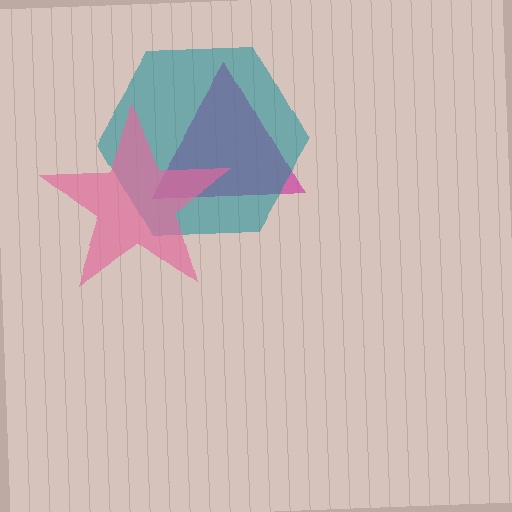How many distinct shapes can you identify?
There are 3 distinct shapes: a magenta triangle, a teal hexagon, a pink star.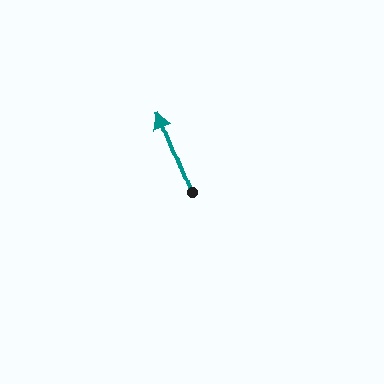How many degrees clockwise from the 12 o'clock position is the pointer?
Approximately 338 degrees.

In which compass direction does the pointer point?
North.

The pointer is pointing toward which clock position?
Roughly 11 o'clock.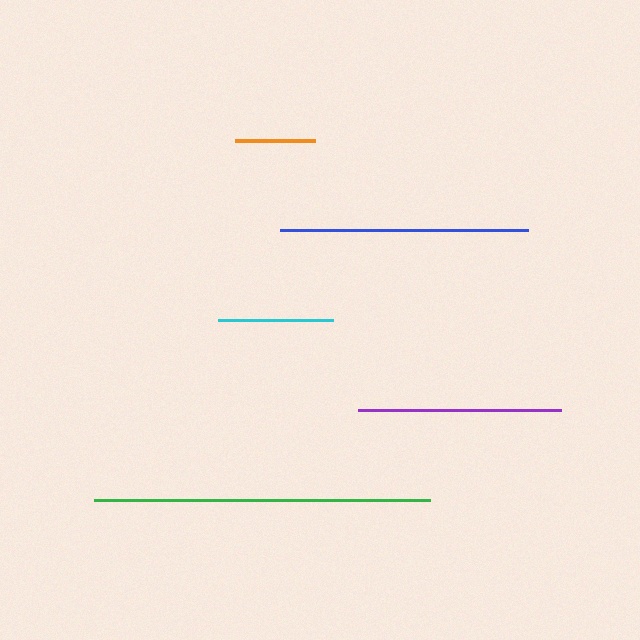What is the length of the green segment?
The green segment is approximately 336 pixels long.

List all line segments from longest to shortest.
From longest to shortest: green, blue, purple, cyan, orange.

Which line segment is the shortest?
The orange line is the shortest at approximately 79 pixels.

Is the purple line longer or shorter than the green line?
The green line is longer than the purple line.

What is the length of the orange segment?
The orange segment is approximately 79 pixels long.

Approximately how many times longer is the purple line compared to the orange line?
The purple line is approximately 2.6 times the length of the orange line.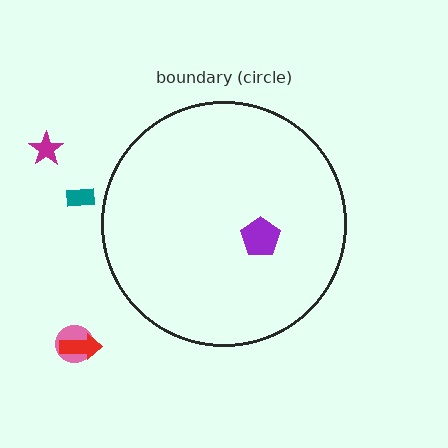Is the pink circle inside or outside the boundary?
Outside.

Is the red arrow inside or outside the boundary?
Outside.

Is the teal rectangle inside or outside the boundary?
Outside.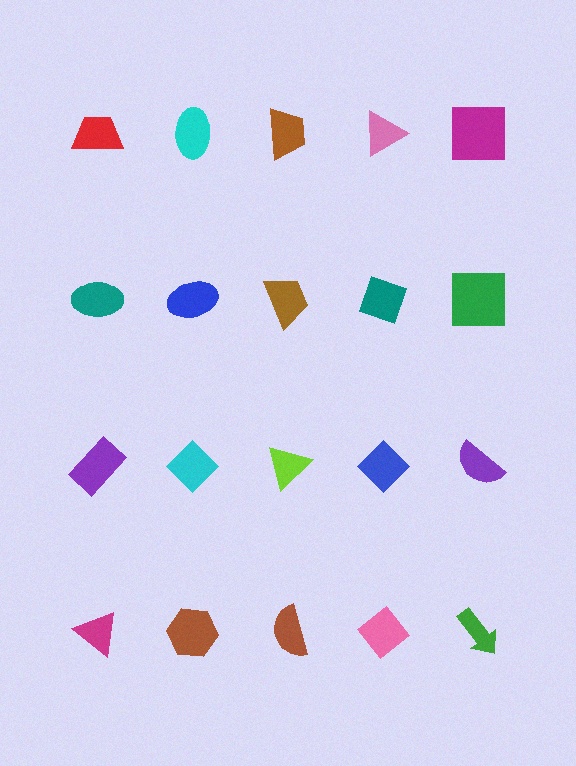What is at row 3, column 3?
A lime triangle.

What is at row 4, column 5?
A green arrow.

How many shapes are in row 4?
5 shapes.